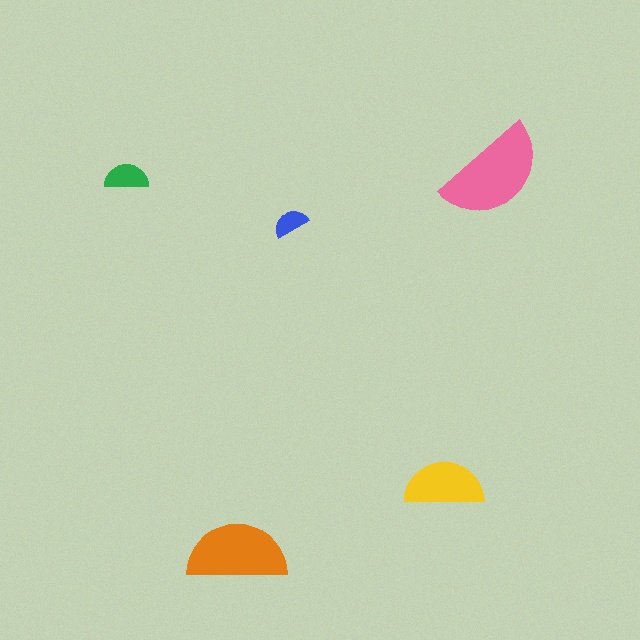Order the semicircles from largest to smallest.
the pink one, the orange one, the yellow one, the green one, the blue one.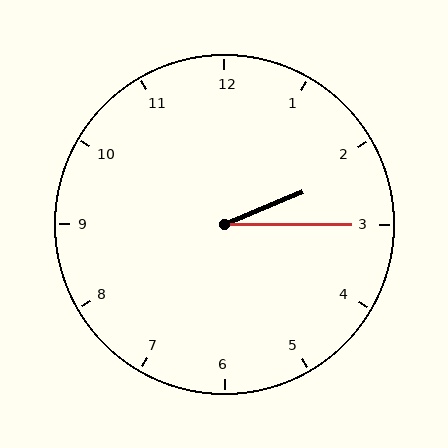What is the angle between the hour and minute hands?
Approximately 22 degrees.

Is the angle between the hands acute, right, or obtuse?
It is acute.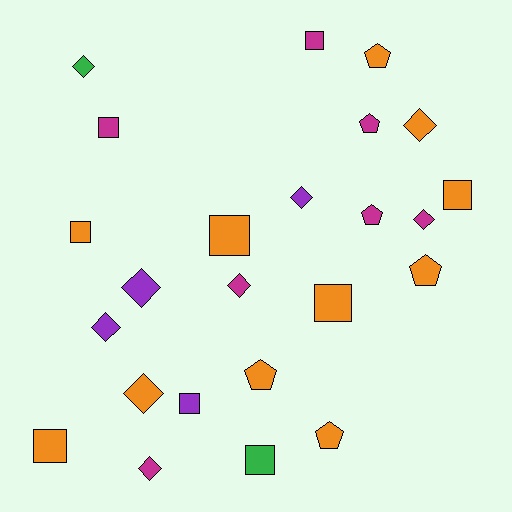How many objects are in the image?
There are 24 objects.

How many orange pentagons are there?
There are 4 orange pentagons.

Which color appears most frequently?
Orange, with 11 objects.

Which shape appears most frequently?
Diamond, with 9 objects.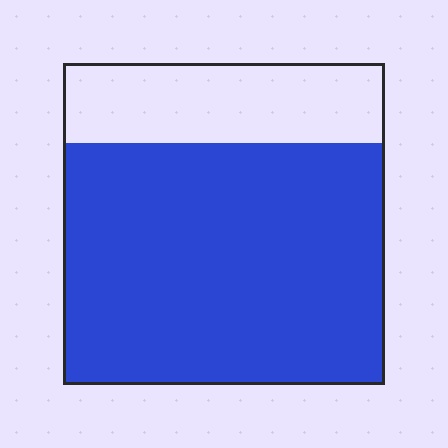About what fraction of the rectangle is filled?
About three quarters (3/4).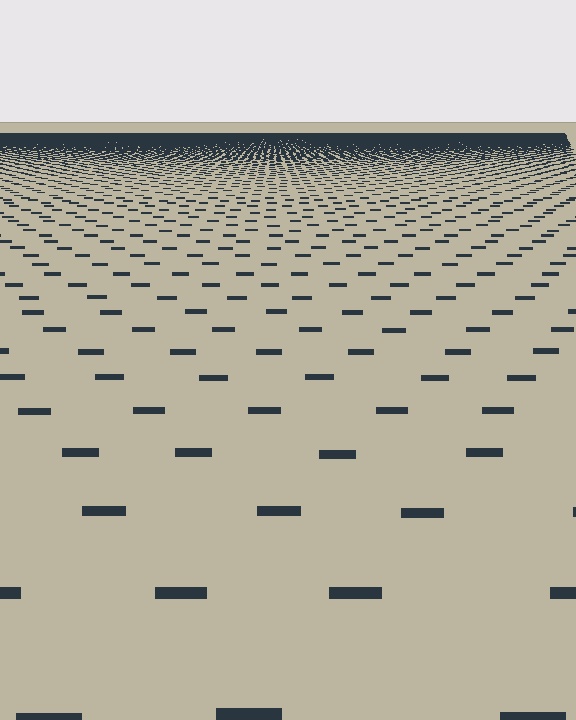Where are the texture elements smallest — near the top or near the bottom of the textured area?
Near the top.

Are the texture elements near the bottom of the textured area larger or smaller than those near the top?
Larger. Near the bottom, elements are closer to the viewer and appear at a bigger on-screen size.